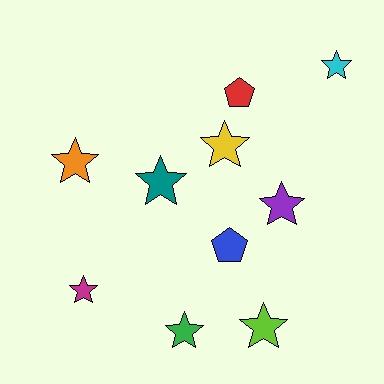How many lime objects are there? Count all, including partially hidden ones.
There is 1 lime object.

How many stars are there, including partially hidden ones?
There are 8 stars.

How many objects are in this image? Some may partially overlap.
There are 10 objects.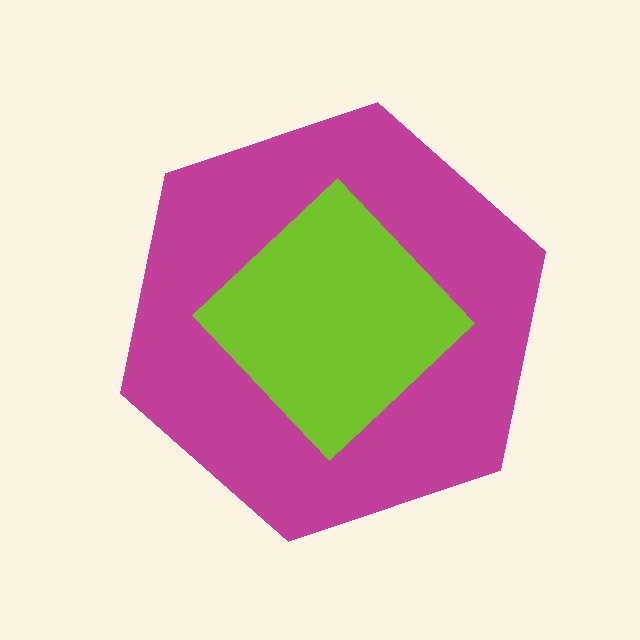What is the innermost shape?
The lime diamond.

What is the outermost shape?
The magenta hexagon.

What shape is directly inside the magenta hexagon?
The lime diamond.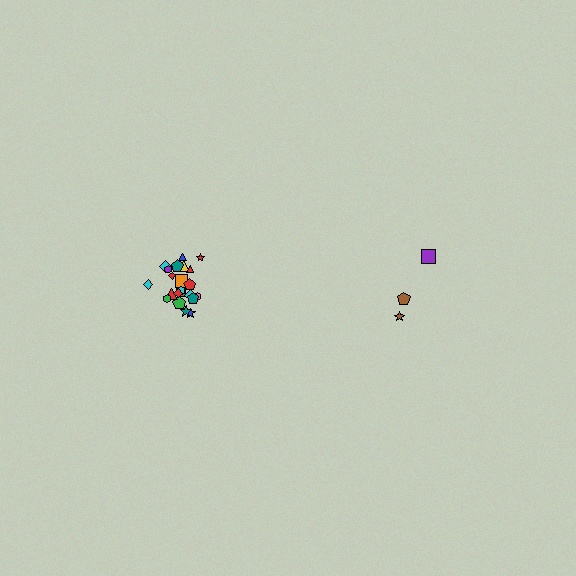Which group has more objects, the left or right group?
The left group.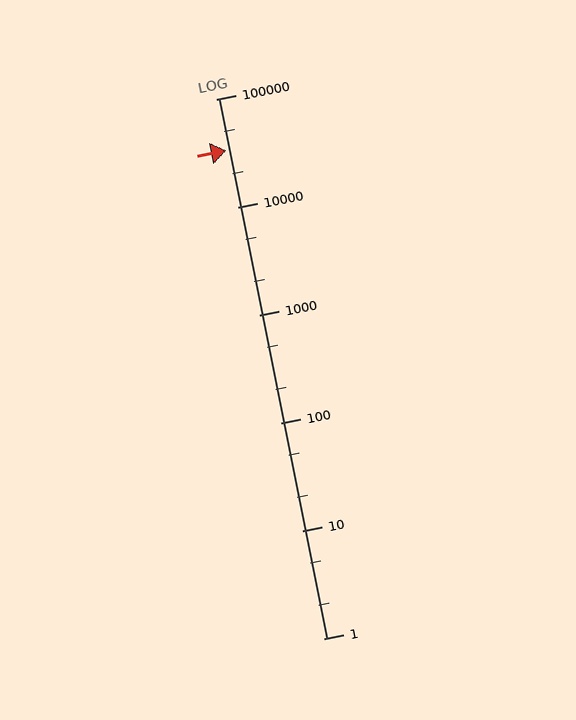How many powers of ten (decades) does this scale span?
The scale spans 5 decades, from 1 to 100000.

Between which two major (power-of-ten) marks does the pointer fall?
The pointer is between 10000 and 100000.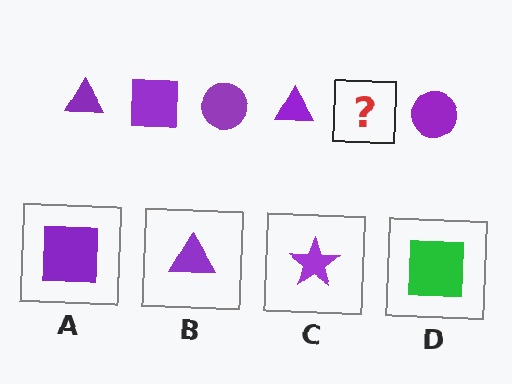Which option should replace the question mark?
Option A.